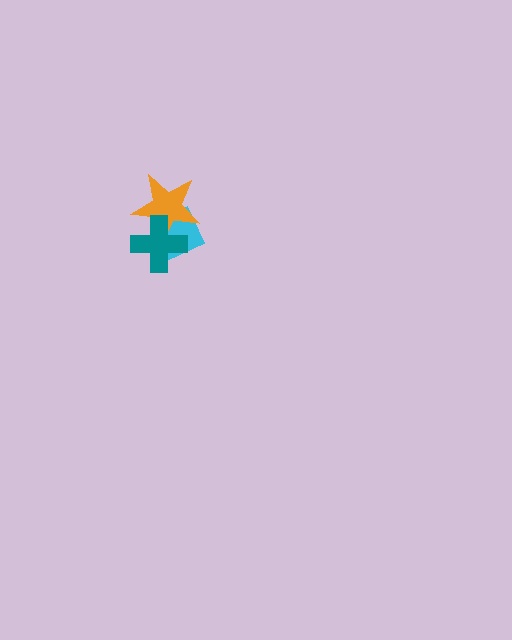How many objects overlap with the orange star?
2 objects overlap with the orange star.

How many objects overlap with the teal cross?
2 objects overlap with the teal cross.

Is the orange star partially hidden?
Yes, it is partially covered by another shape.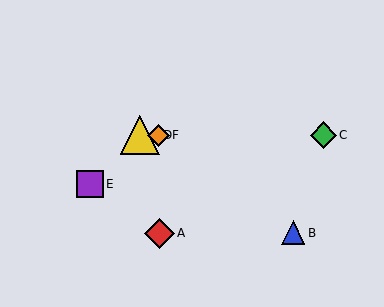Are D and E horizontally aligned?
No, D is at y≈135 and E is at y≈184.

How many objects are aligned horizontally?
3 objects (C, D, F) are aligned horizontally.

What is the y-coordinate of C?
Object C is at y≈135.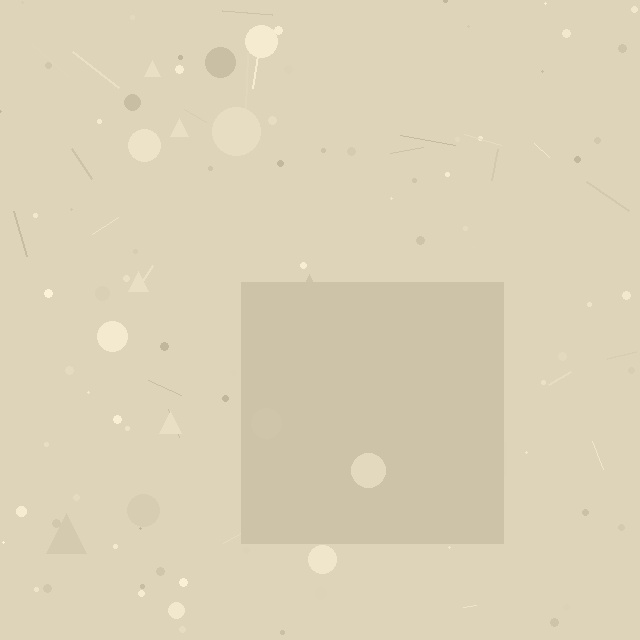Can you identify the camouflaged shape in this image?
The camouflaged shape is a square.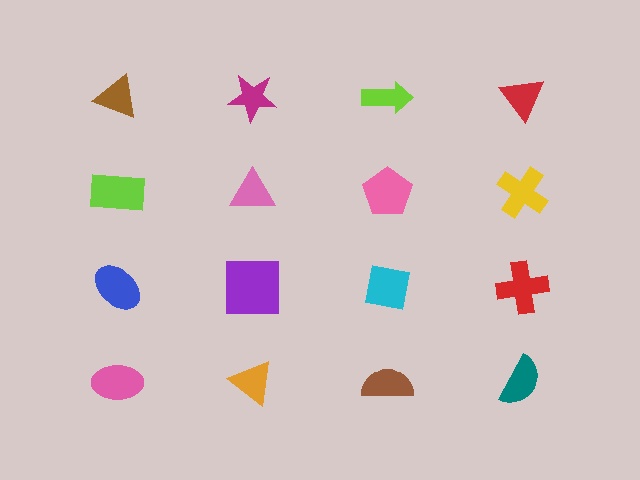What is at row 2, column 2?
A pink triangle.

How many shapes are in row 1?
4 shapes.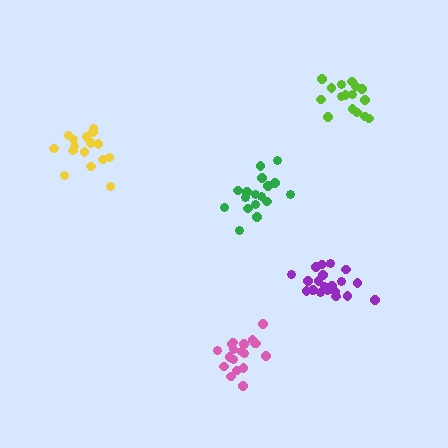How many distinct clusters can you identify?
There are 5 distinct clusters.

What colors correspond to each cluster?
The clusters are colored: green, yellow, lime, pink, purple.